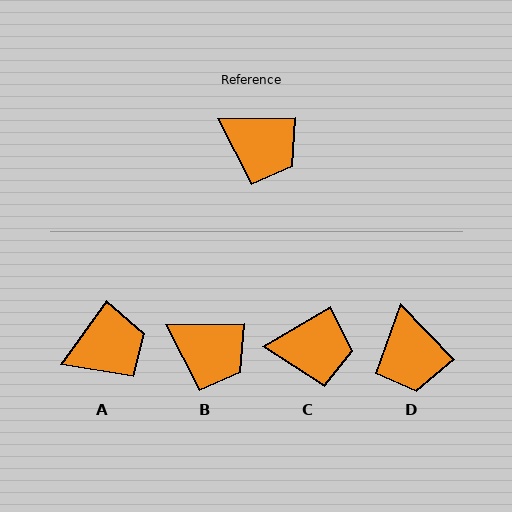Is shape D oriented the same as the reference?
No, it is off by about 47 degrees.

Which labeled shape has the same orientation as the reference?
B.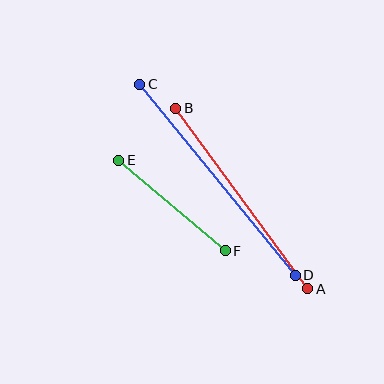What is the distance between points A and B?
The distance is approximately 224 pixels.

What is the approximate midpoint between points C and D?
The midpoint is at approximately (218, 180) pixels.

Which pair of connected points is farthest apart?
Points C and D are farthest apart.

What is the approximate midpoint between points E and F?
The midpoint is at approximately (172, 206) pixels.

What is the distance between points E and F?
The distance is approximately 140 pixels.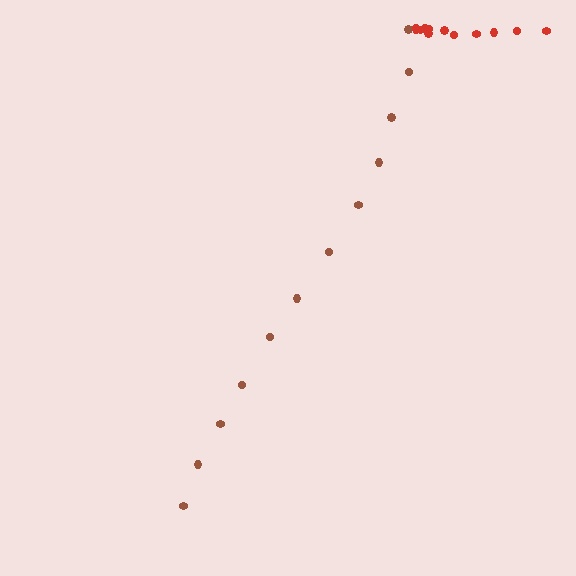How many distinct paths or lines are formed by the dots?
There are 2 distinct paths.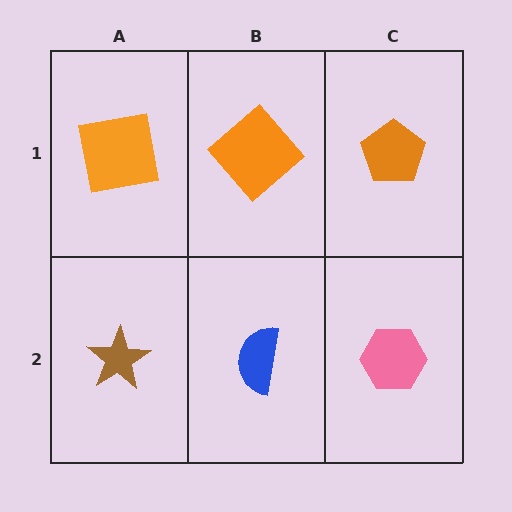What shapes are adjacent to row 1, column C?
A pink hexagon (row 2, column C), an orange diamond (row 1, column B).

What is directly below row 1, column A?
A brown star.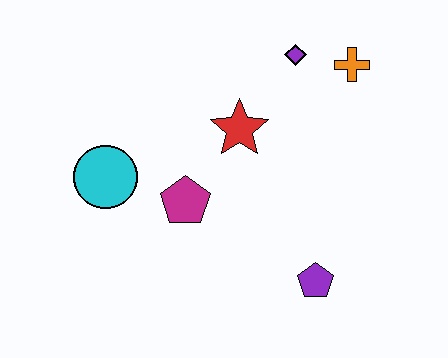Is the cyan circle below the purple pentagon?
No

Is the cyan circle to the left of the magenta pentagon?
Yes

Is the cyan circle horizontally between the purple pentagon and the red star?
No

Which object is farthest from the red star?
The purple pentagon is farthest from the red star.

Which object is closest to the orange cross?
The purple diamond is closest to the orange cross.